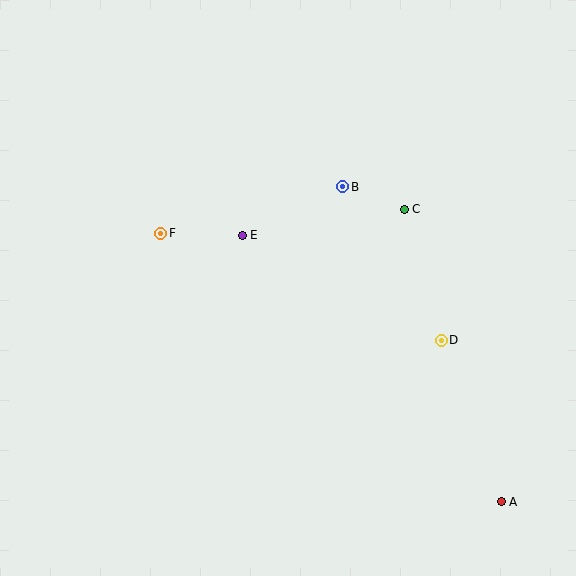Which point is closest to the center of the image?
Point E at (242, 235) is closest to the center.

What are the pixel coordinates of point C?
Point C is at (404, 209).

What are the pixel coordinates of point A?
Point A is at (501, 502).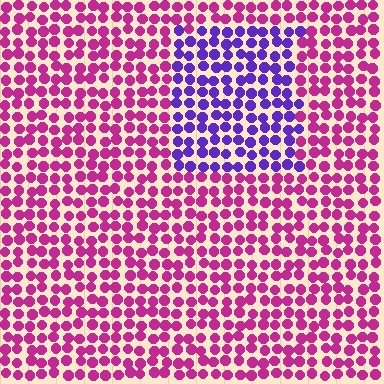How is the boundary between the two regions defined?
The boundary is defined purely by a slight shift in hue (about 58 degrees). Spacing, size, and orientation are identical on both sides.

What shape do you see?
I see a rectangle.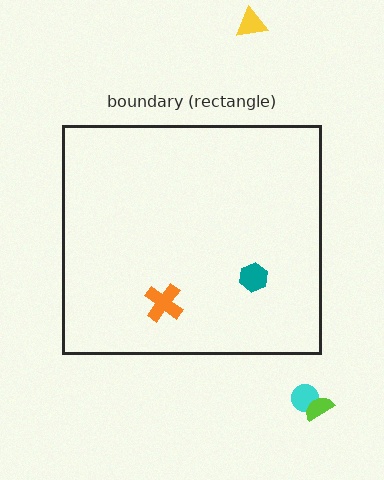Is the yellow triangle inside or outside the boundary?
Outside.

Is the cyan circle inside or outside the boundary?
Outside.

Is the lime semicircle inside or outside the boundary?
Outside.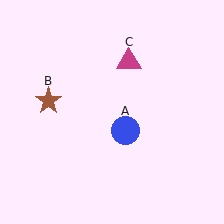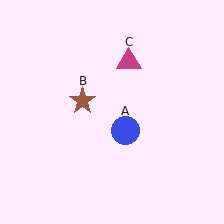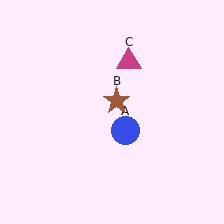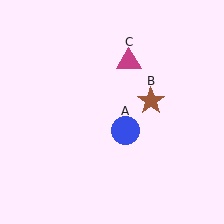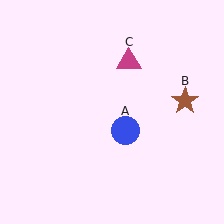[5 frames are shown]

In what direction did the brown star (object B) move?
The brown star (object B) moved right.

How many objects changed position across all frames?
1 object changed position: brown star (object B).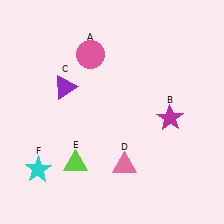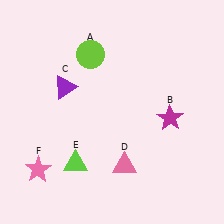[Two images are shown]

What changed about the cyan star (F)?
In Image 1, F is cyan. In Image 2, it changed to pink.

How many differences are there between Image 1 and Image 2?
There are 2 differences between the two images.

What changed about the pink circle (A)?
In Image 1, A is pink. In Image 2, it changed to lime.